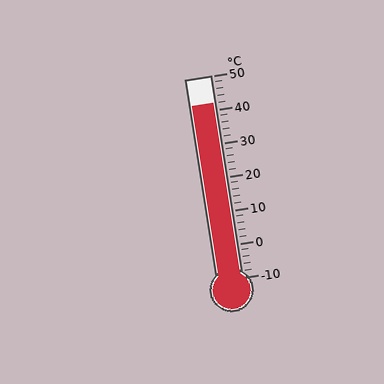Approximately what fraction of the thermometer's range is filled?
The thermometer is filled to approximately 85% of its range.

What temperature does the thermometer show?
The thermometer shows approximately 42°C.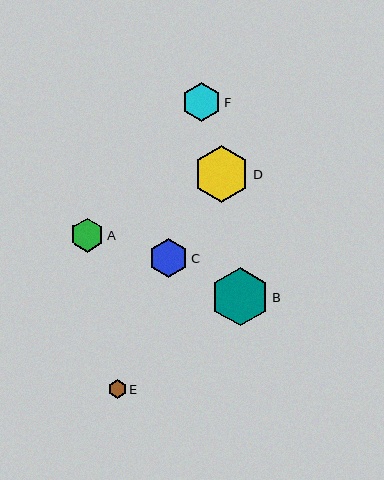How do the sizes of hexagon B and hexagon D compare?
Hexagon B and hexagon D are approximately the same size.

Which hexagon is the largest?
Hexagon B is the largest with a size of approximately 58 pixels.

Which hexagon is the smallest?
Hexagon E is the smallest with a size of approximately 18 pixels.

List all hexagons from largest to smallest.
From largest to smallest: B, D, F, C, A, E.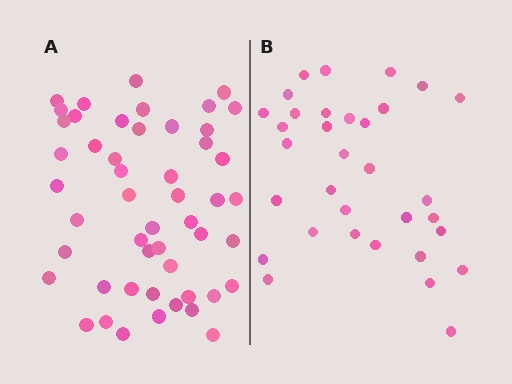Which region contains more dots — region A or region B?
Region A (the left region) has more dots.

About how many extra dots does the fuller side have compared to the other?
Region A has approximately 15 more dots than region B.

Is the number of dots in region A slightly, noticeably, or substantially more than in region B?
Region A has substantially more. The ratio is roughly 1.5 to 1.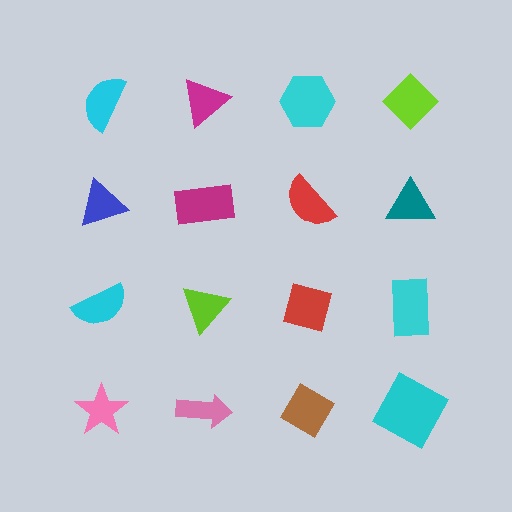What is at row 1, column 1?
A cyan semicircle.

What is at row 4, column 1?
A pink star.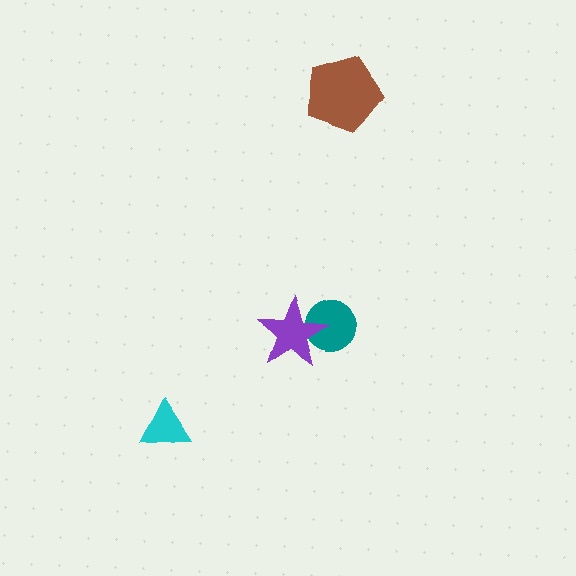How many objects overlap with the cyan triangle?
0 objects overlap with the cyan triangle.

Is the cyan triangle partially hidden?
No, no other shape covers it.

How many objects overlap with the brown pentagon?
0 objects overlap with the brown pentagon.